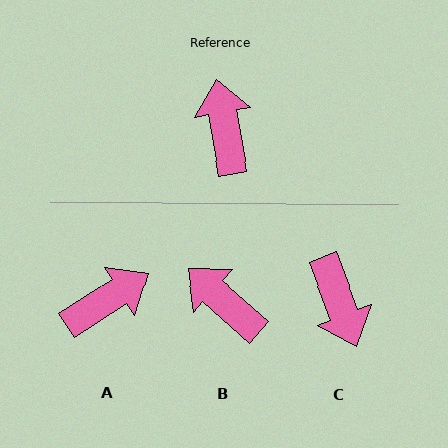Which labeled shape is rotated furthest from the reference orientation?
C, about 169 degrees away.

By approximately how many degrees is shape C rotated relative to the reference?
Approximately 169 degrees clockwise.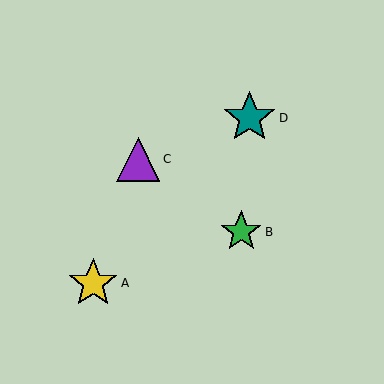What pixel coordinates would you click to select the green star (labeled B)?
Click at (241, 232) to select the green star B.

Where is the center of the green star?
The center of the green star is at (241, 232).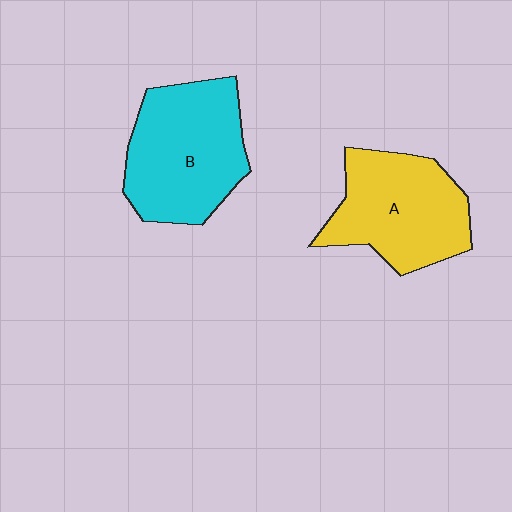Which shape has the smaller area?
Shape A (yellow).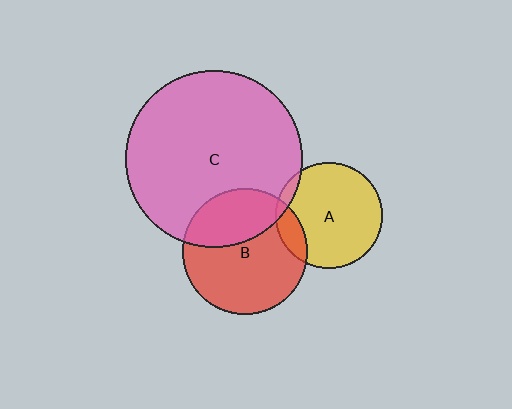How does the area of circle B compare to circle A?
Approximately 1.4 times.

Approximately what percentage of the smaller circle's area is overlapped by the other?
Approximately 15%.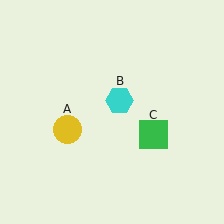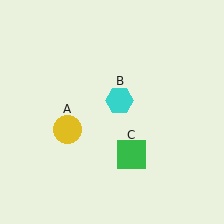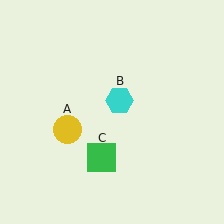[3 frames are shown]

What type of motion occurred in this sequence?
The green square (object C) rotated clockwise around the center of the scene.